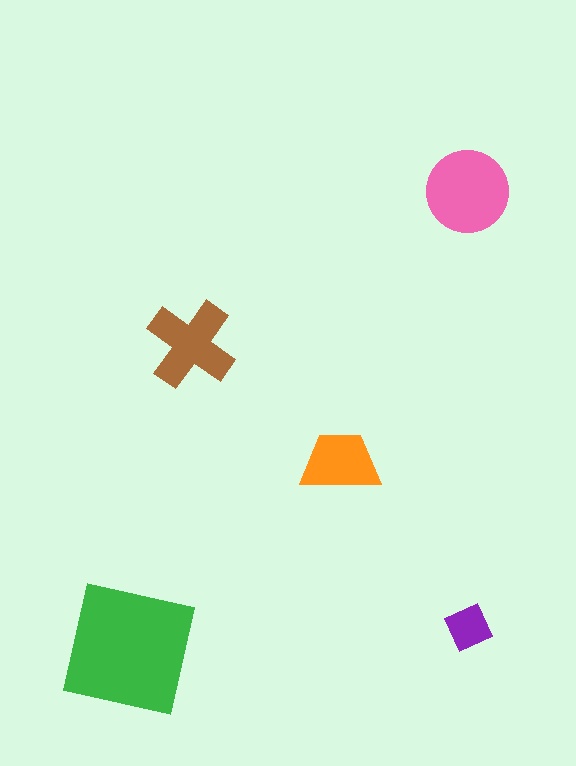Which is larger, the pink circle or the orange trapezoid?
The pink circle.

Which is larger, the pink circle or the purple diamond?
The pink circle.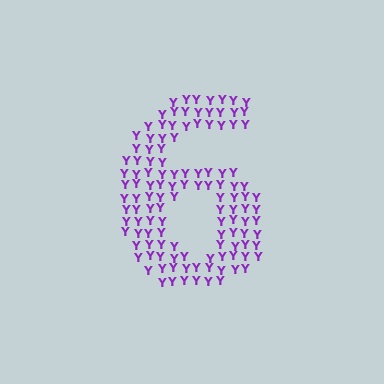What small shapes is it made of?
It is made of small letter Y's.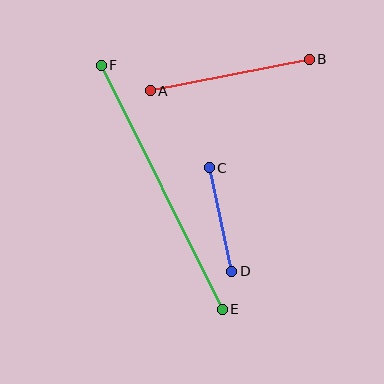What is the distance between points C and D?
The distance is approximately 106 pixels.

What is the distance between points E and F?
The distance is approximately 272 pixels.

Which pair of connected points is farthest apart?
Points E and F are farthest apart.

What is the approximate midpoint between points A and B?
The midpoint is at approximately (230, 75) pixels.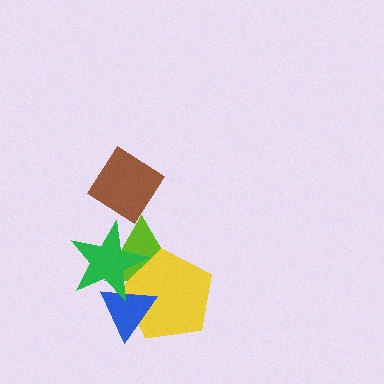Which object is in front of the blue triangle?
The green star is in front of the blue triangle.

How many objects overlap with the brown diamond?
0 objects overlap with the brown diamond.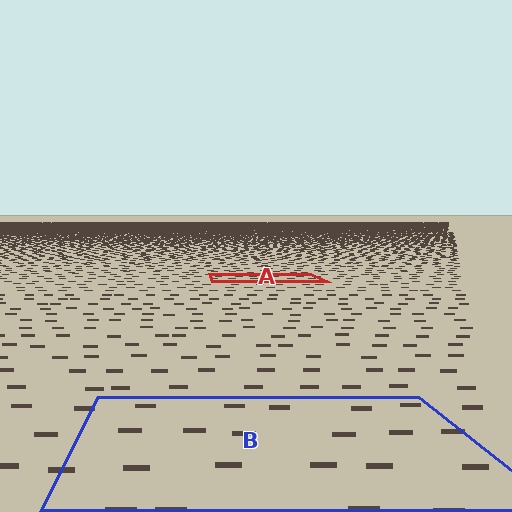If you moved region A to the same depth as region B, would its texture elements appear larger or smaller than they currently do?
They would appear larger. At a closer depth, the same texture elements are projected at a bigger on-screen size.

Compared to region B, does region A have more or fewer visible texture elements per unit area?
Region A has more texture elements per unit area — they are packed more densely because it is farther away.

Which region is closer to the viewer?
Region B is closer. The texture elements there are larger and more spread out.